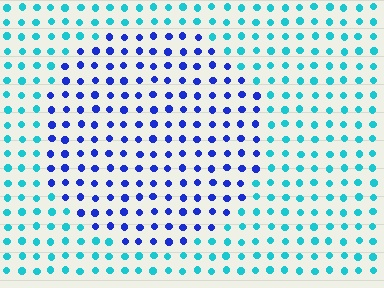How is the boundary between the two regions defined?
The boundary is defined purely by a slight shift in hue (about 51 degrees). Spacing, size, and orientation are identical on both sides.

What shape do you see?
I see a circle.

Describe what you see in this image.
The image is filled with small cyan elements in a uniform arrangement. A circle-shaped region is visible where the elements are tinted to a slightly different hue, forming a subtle color boundary.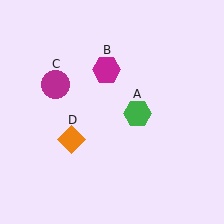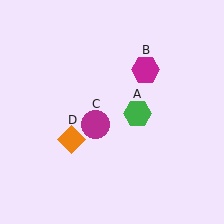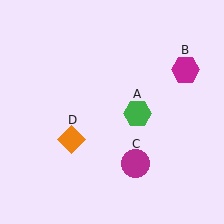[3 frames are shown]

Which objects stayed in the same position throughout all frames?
Green hexagon (object A) and orange diamond (object D) remained stationary.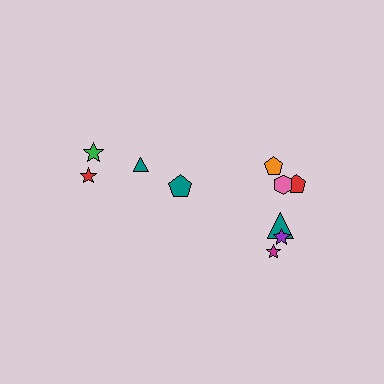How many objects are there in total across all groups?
There are 10 objects.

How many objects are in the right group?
There are 6 objects.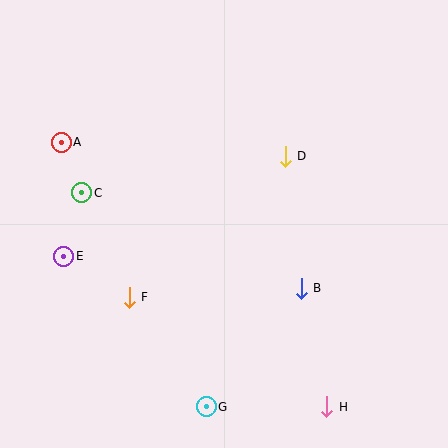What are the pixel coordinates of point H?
Point H is at (327, 407).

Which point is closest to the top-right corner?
Point D is closest to the top-right corner.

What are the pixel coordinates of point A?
Point A is at (61, 142).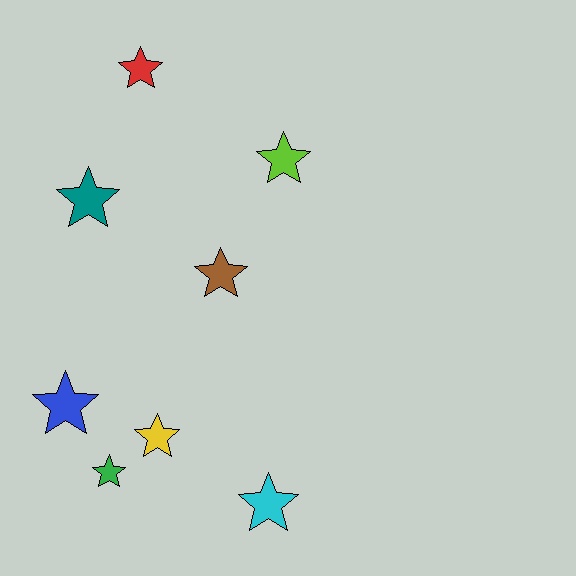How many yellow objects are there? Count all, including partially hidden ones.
There is 1 yellow object.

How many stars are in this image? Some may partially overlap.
There are 8 stars.